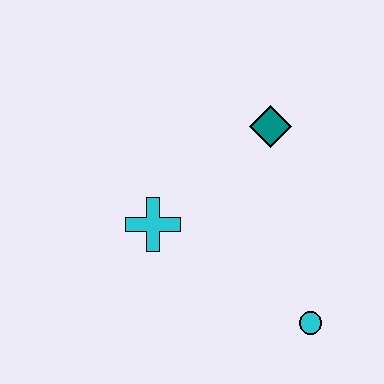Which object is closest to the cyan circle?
The cyan cross is closest to the cyan circle.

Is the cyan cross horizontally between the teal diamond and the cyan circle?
No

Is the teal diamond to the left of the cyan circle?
Yes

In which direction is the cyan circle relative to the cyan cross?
The cyan circle is to the right of the cyan cross.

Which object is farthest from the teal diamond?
The cyan circle is farthest from the teal diamond.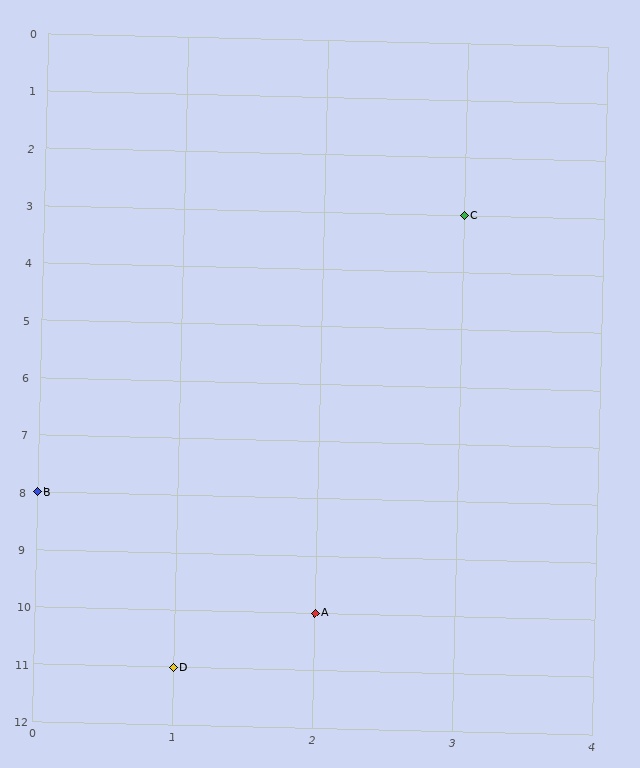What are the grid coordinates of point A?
Point A is at grid coordinates (2, 10).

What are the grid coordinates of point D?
Point D is at grid coordinates (1, 11).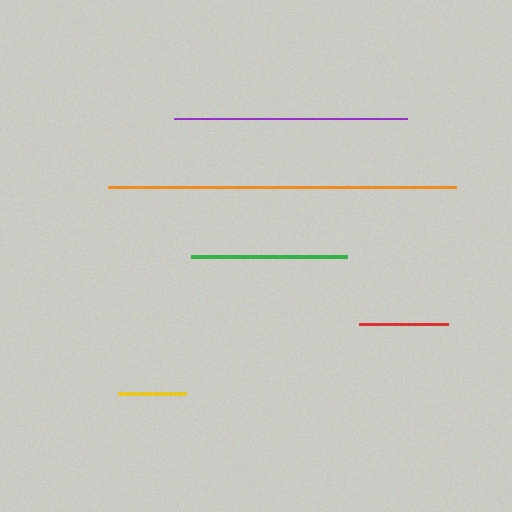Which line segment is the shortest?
The yellow line is the shortest at approximately 67 pixels.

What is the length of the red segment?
The red segment is approximately 89 pixels long.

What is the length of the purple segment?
The purple segment is approximately 233 pixels long.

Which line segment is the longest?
The orange line is the longest at approximately 348 pixels.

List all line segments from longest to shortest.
From longest to shortest: orange, purple, green, red, yellow.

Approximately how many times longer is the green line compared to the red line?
The green line is approximately 1.7 times the length of the red line.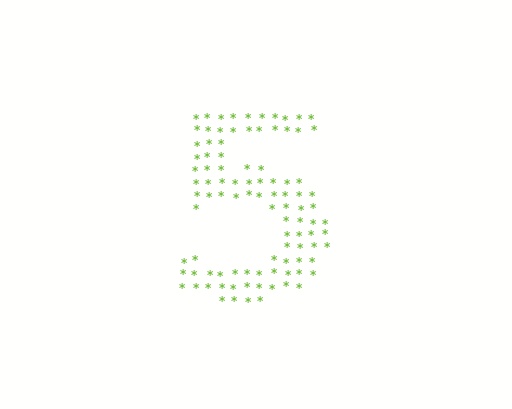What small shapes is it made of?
It is made of small asterisks.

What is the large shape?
The large shape is the digit 5.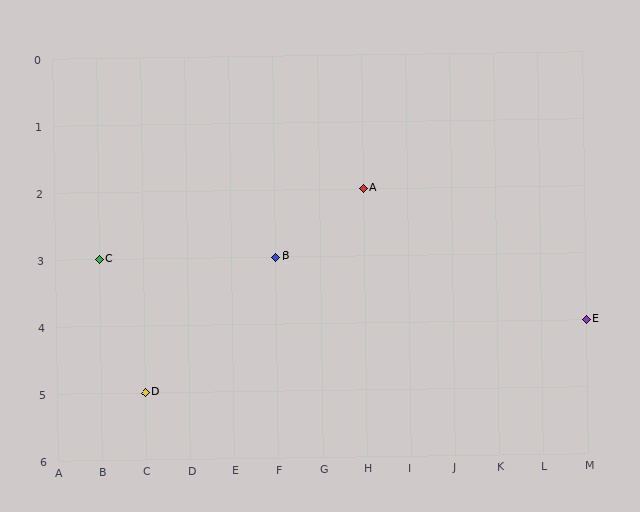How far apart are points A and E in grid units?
Points A and E are 5 columns and 2 rows apart (about 5.4 grid units diagonally).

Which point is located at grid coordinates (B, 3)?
Point C is at (B, 3).